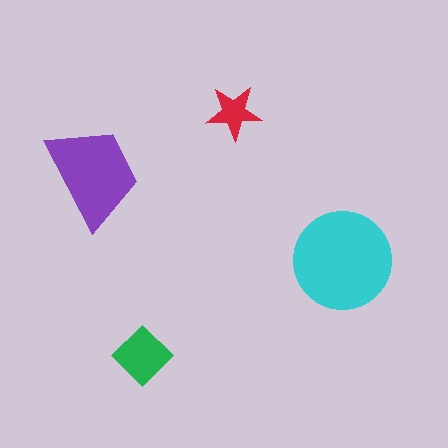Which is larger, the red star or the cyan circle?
The cyan circle.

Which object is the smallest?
The red star.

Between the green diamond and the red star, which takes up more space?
The green diamond.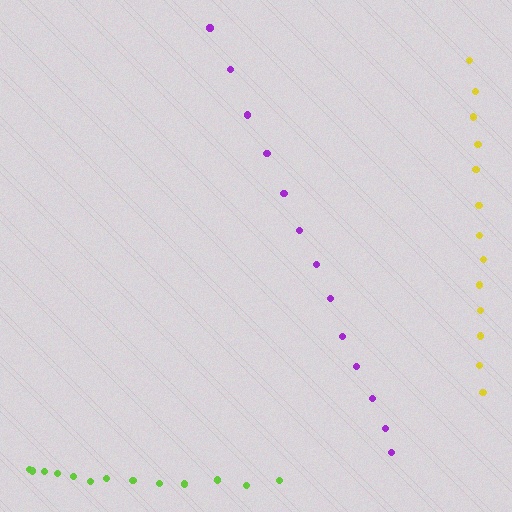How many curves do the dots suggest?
There are 3 distinct paths.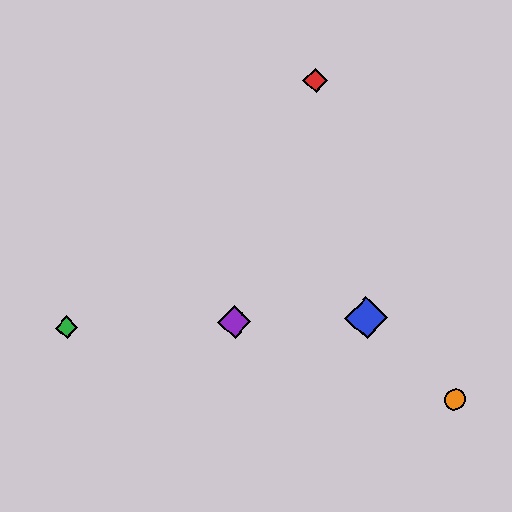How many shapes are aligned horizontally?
4 shapes (the blue diamond, the green diamond, the yellow diamond, the purple diamond) are aligned horizontally.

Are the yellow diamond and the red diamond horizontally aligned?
No, the yellow diamond is at y≈322 and the red diamond is at y≈81.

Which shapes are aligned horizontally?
The blue diamond, the green diamond, the yellow diamond, the purple diamond are aligned horizontally.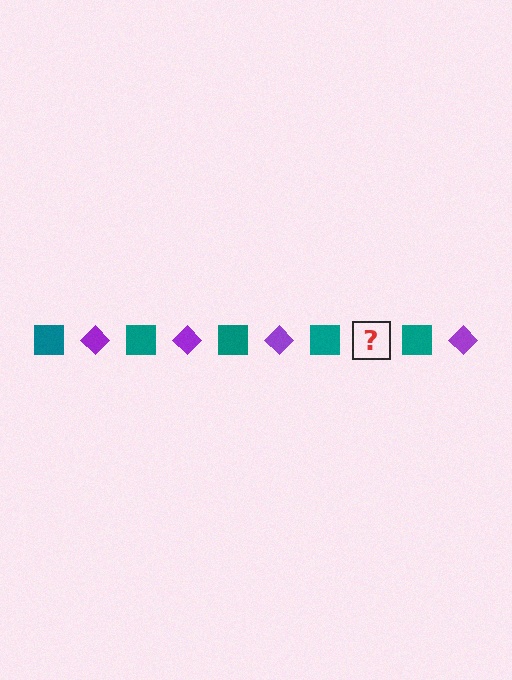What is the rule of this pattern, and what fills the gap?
The rule is that the pattern alternates between teal square and purple diamond. The gap should be filled with a purple diamond.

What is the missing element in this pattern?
The missing element is a purple diamond.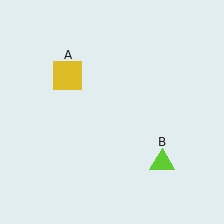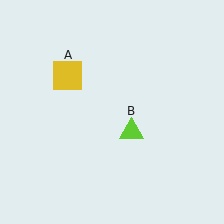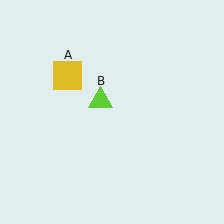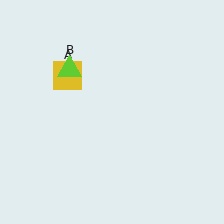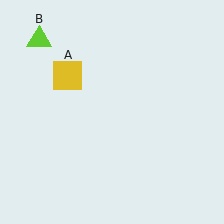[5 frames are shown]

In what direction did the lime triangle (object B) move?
The lime triangle (object B) moved up and to the left.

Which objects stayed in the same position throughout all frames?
Yellow square (object A) remained stationary.